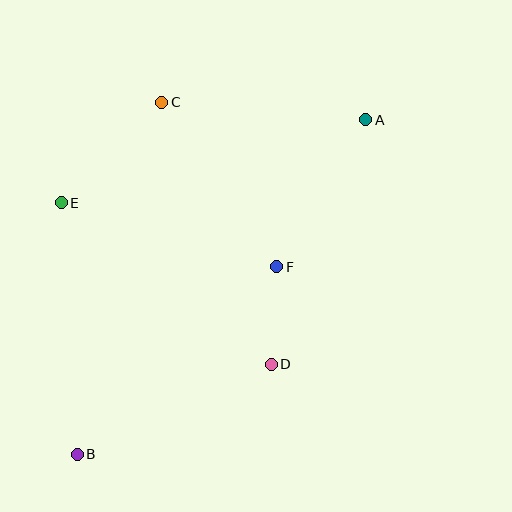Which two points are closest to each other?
Points D and F are closest to each other.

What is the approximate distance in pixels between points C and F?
The distance between C and F is approximately 201 pixels.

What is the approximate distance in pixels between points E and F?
The distance between E and F is approximately 225 pixels.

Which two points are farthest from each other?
Points A and B are farthest from each other.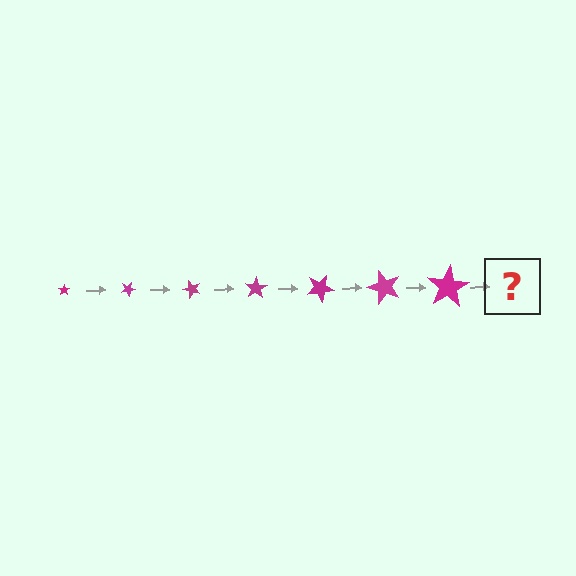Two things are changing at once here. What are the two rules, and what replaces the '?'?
The two rules are that the star grows larger each step and it rotates 25 degrees each step. The '?' should be a star, larger than the previous one and rotated 175 degrees from the start.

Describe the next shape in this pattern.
It should be a star, larger than the previous one and rotated 175 degrees from the start.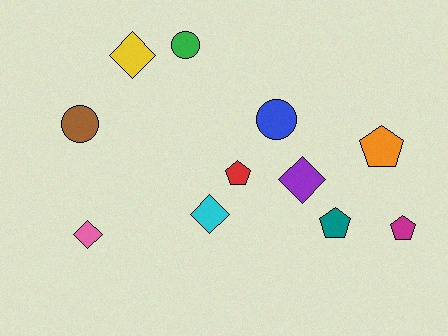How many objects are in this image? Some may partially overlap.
There are 11 objects.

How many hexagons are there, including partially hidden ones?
There are no hexagons.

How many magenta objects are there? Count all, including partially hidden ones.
There is 1 magenta object.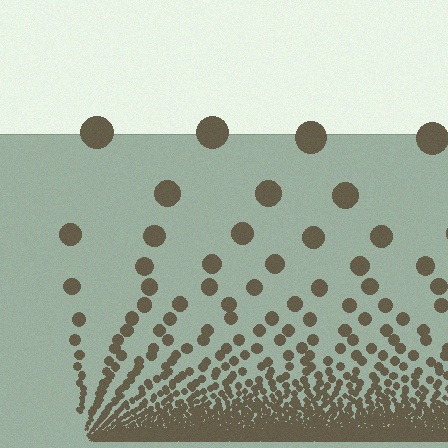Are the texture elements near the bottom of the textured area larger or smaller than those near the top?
Smaller. The gradient is inverted — elements near the bottom are smaller and denser.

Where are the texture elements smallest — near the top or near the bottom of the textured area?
Near the bottom.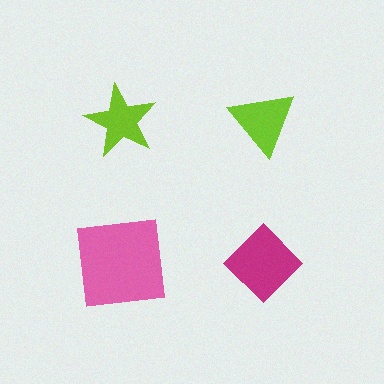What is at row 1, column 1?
A lime star.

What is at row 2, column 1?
A pink square.